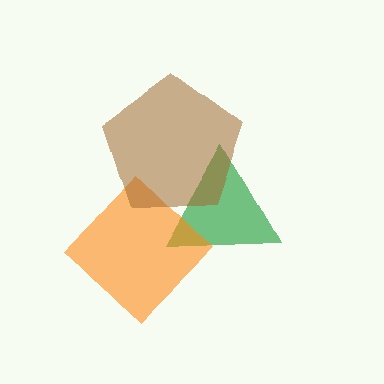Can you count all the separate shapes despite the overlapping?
Yes, there are 3 separate shapes.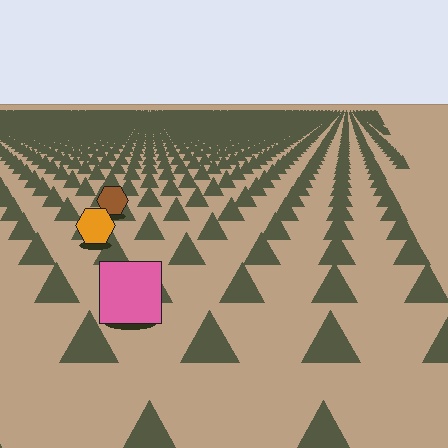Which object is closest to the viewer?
The pink square is closest. The texture marks near it are larger and more spread out.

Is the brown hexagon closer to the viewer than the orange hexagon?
No. The orange hexagon is closer — you can tell from the texture gradient: the ground texture is coarser near it.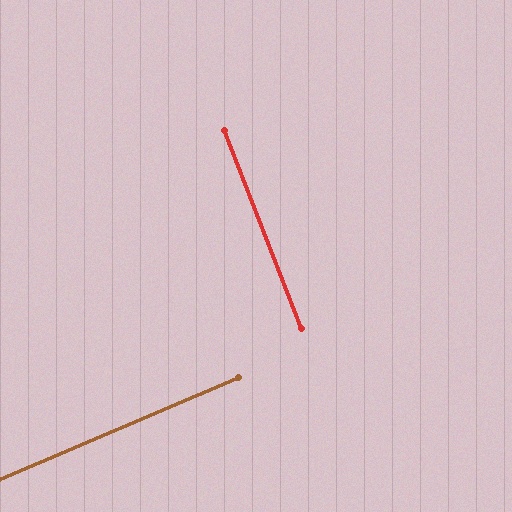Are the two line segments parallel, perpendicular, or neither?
Perpendicular — they meet at approximately 88°.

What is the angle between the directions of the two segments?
Approximately 88 degrees.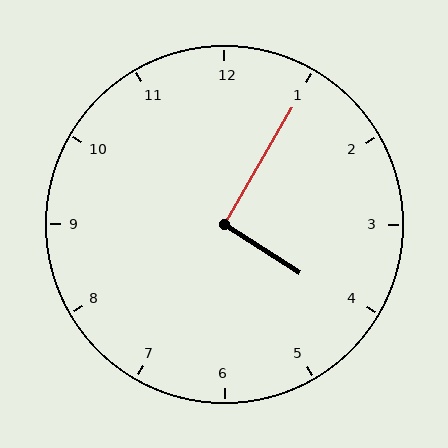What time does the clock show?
4:05.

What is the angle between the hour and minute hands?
Approximately 92 degrees.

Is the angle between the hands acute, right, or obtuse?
It is right.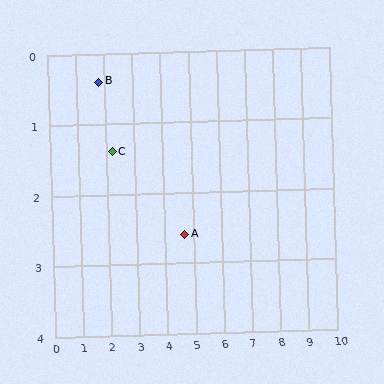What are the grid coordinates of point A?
Point A is at approximately (4.7, 2.6).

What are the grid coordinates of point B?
Point B is at approximately (1.8, 0.4).